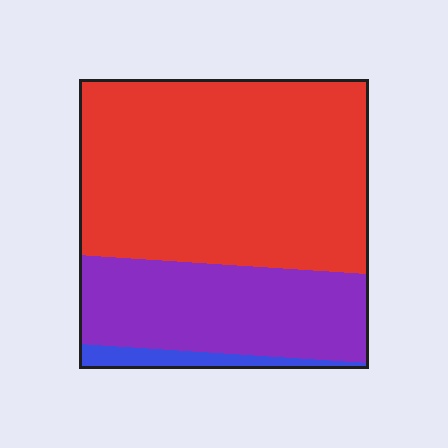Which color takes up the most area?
Red, at roughly 65%.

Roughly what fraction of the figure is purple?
Purple takes up about one third (1/3) of the figure.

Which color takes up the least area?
Blue, at roughly 5%.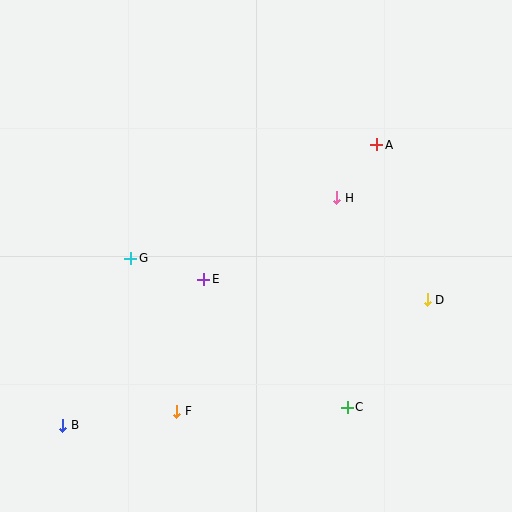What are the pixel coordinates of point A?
Point A is at (377, 145).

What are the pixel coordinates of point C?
Point C is at (347, 407).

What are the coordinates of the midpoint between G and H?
The midpoint between G and H is at (234, 228).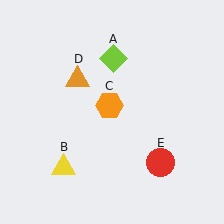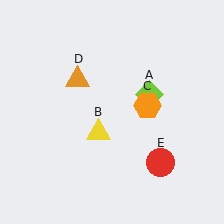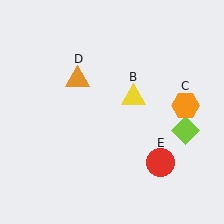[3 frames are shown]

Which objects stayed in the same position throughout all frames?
Orange triangle (object D) and red circle (object E) remained stationary.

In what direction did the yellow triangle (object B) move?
The yellow triangle (object B) moved up and to the right.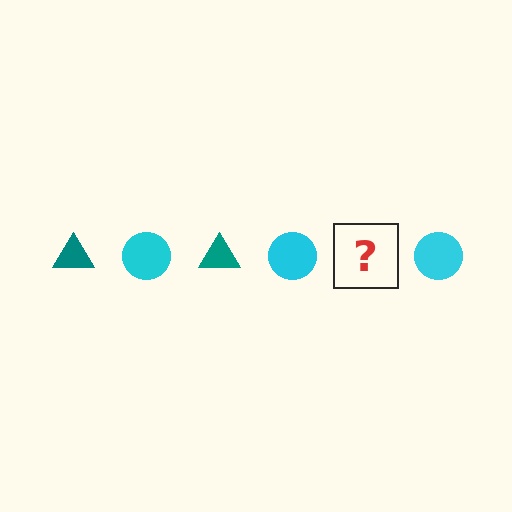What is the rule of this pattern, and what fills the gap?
The rule is that the pattern alternates between teal triangle and cyan circle. The gap should be filled with a teal triangle.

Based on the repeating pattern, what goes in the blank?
The blank should be a teal triangle.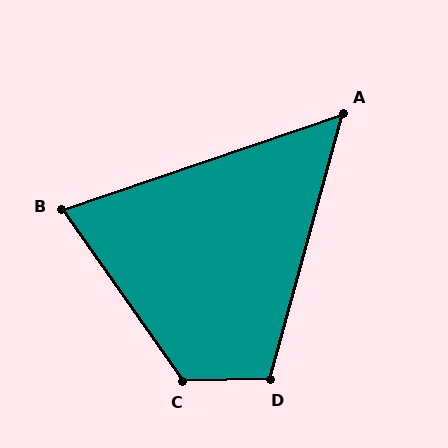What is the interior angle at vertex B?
Approximately 74 degrees (acute).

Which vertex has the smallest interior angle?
A, at approximately 56 degrees.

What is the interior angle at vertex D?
Approximately 106 degrees (obtuse).